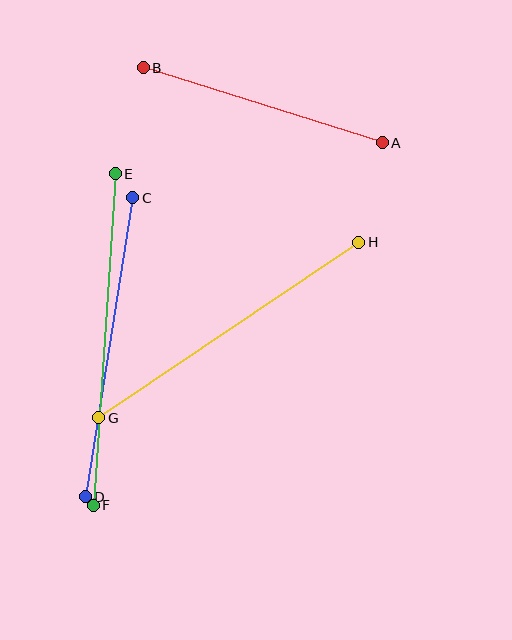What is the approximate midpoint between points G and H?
The midpoint is at approximately (229, 330) pixels.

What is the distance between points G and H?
The distance is approximately 314 pixels.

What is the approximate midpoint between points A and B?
The midpoint is at approximately (263, 105) pixels.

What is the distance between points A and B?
The distance is approximately 250 pixels.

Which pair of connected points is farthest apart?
Points E and F are farthest apart.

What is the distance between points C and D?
The distance is approximately 303 pixels.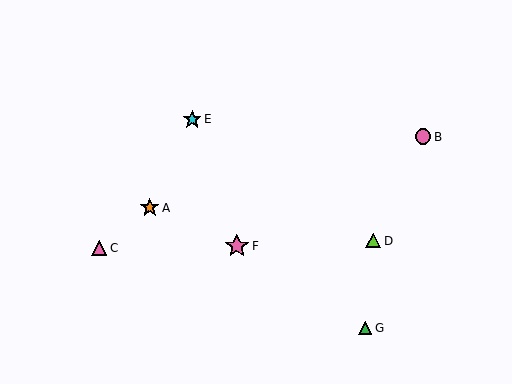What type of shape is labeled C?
Shape C is a pink triangle.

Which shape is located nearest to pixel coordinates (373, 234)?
The lime triangle (labeled D) at (373, 241) is nearest to that location.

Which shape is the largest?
The pink star (labeled F) is the largest.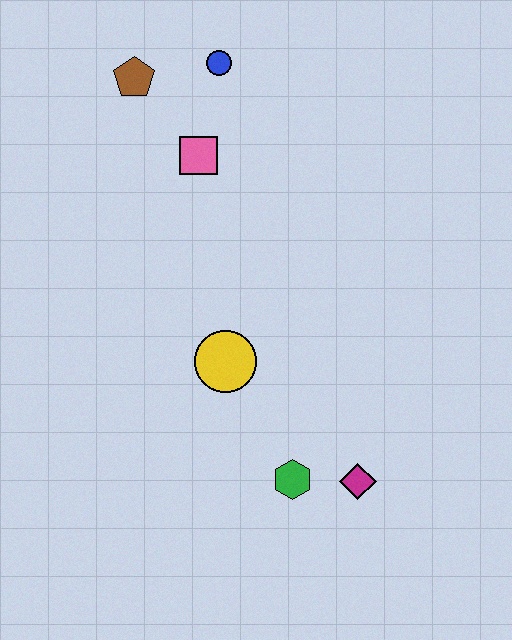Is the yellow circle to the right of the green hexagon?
No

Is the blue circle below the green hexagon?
No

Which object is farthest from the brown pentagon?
The magenta diamond is farthest from the brown pentagon.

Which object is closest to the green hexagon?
The magenta diamond is closest to the green hexagon.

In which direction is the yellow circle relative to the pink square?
The yellow circle is below the pink square.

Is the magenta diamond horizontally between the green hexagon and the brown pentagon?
No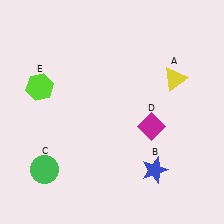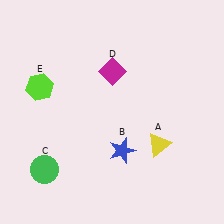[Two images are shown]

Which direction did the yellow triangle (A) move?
The yellow triangle (A) moved down.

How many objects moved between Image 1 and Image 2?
3 objects moved between the two images.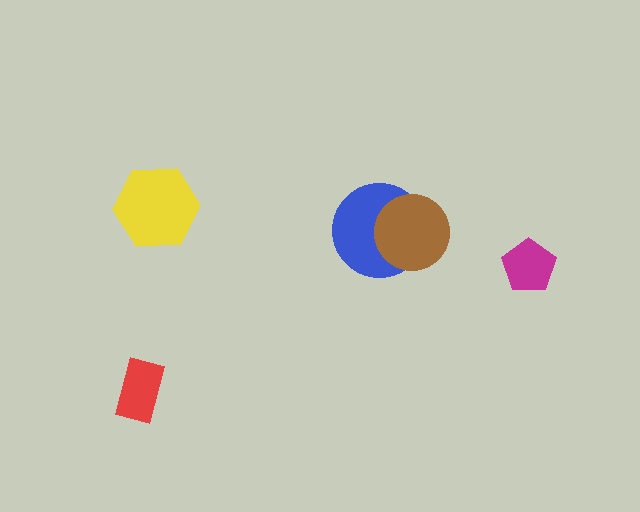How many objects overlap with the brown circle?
1 object overlaps with the brown circle.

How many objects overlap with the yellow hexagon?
0 objects overlap with the yellow hexagon.